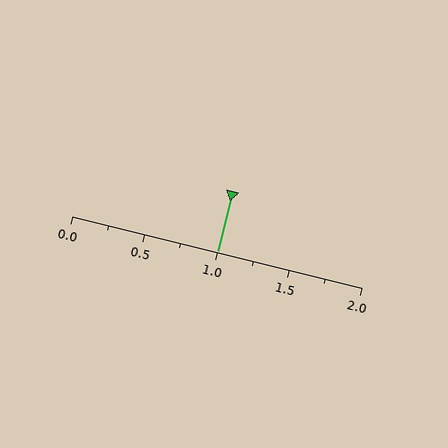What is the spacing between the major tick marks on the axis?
The major ticks are spaced 0.5 apart.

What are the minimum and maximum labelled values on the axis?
The axis runs from 0.0 to 2.0.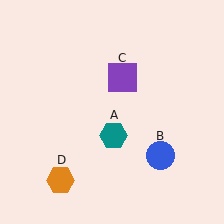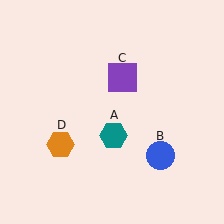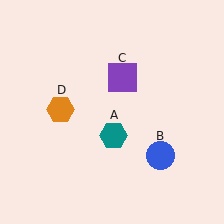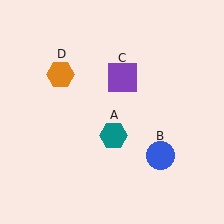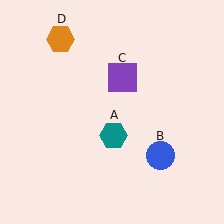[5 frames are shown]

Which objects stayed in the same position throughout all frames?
Teal hexagon (object A) and blue circle (object B) and purple square (object C) remained stationary.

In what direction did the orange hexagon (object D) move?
The orange hexagon (object D) moved up.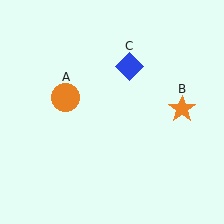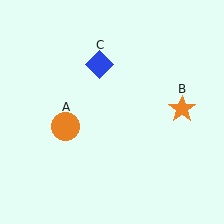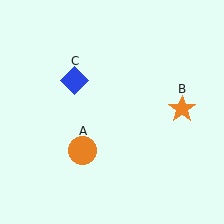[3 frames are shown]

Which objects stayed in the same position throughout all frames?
Orange star (object B) remained stationary.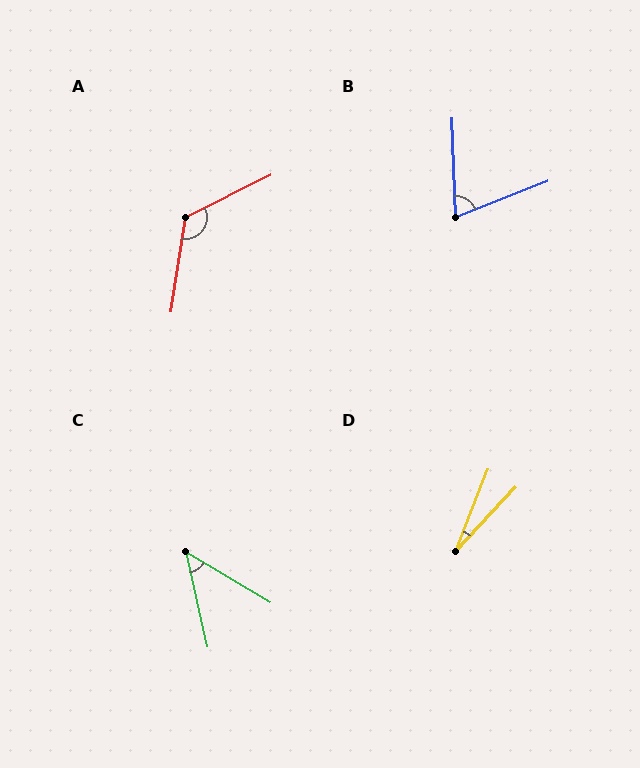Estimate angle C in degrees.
Approximately 47 degrees.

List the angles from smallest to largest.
D (21°), C (47°), B (70°), A (125°).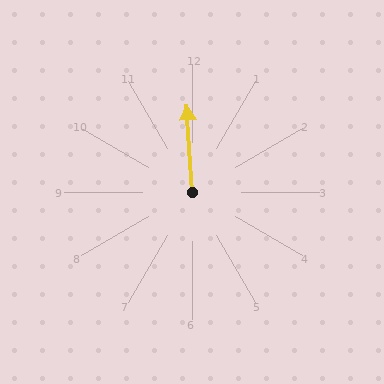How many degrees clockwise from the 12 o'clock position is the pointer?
Approximately 357 degrees.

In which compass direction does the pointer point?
North.